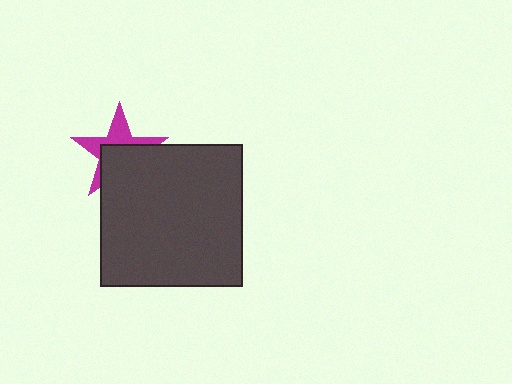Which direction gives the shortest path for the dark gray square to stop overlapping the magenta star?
Moving down gives the shortest separation.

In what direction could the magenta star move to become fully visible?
The magenta star could move up. That would shift it out from behind the dark gray square entirely.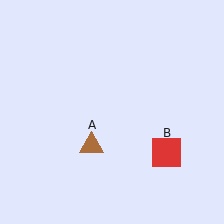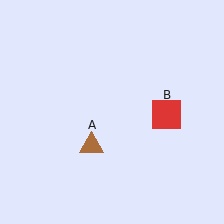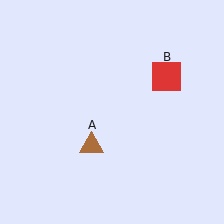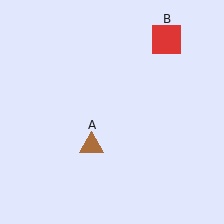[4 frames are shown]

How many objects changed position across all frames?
1 object changed position: red square (object B).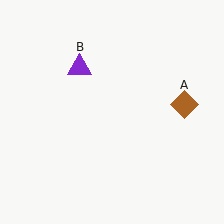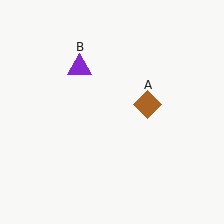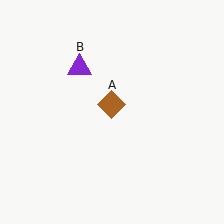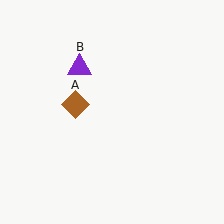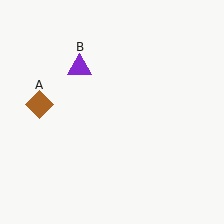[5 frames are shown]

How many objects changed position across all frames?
1 object changed position: brown diamond (object A).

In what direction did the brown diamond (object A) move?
The brown diamond (object A) moved left.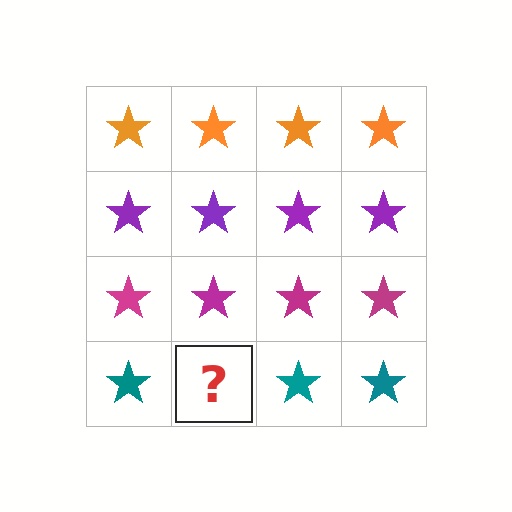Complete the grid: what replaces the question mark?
The question mark should be replaced with a teal star.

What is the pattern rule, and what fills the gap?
The rule is that each row has a consistent color. The gap should be filled with a teal star.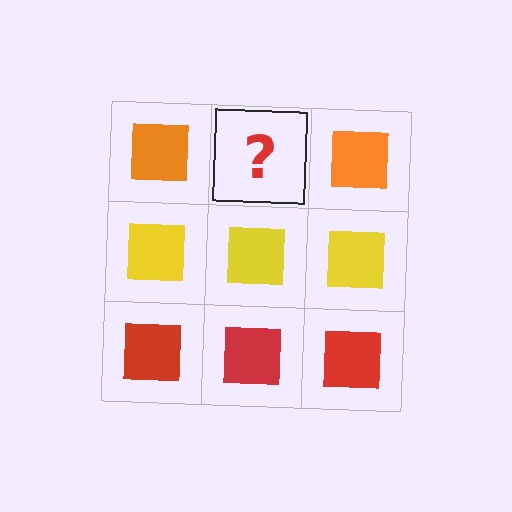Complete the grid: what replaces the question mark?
The question mark should be replaced with an orange square.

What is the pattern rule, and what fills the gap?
The rule is that each row has a consistent color. The gap should be filled with an orange square.